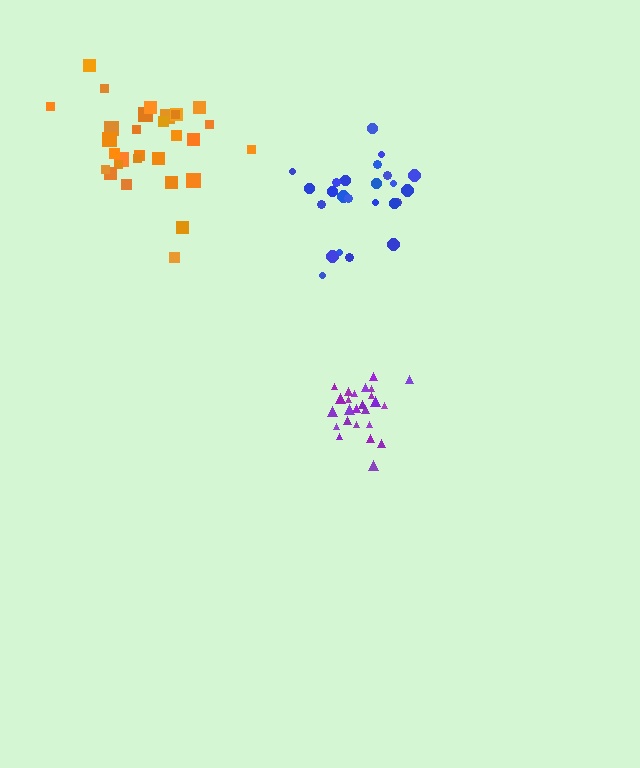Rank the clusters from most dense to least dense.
purple, blue, orange.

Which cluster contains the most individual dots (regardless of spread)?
Orange (30).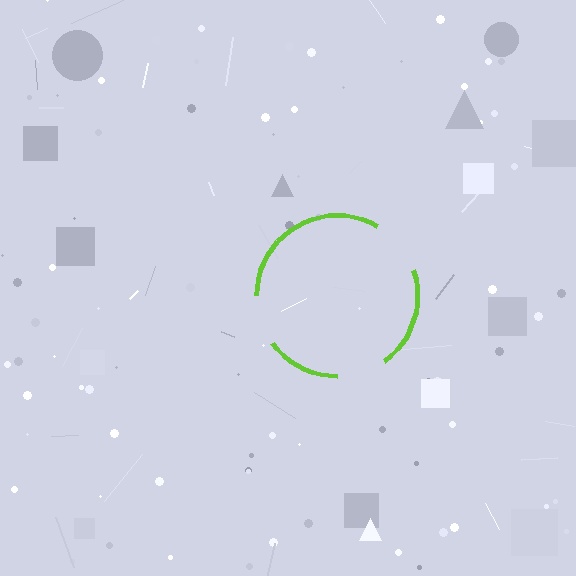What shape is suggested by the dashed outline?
The dashed outline suggests a circle.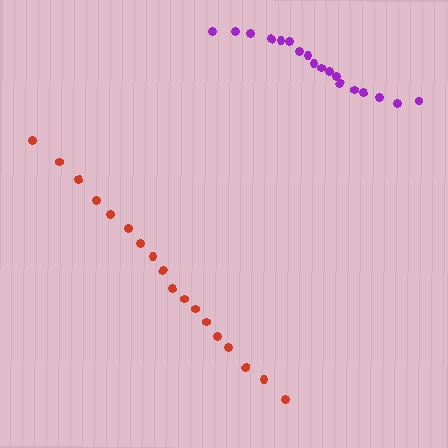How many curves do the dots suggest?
There are 2 distinct paths.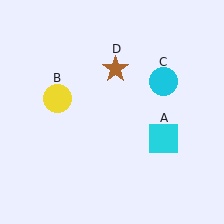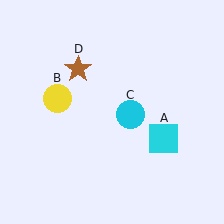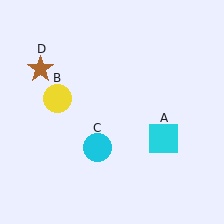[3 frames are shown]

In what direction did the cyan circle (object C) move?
The cyan circle (object C) moved down and to the left.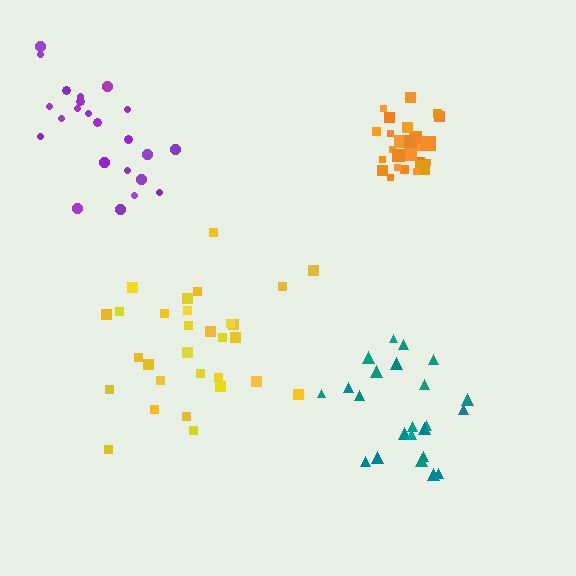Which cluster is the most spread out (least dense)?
Teal.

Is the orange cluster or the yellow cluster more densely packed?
Orange.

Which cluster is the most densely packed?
Orange.